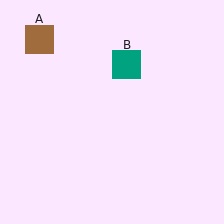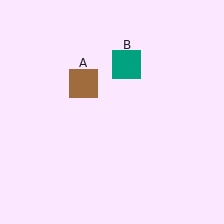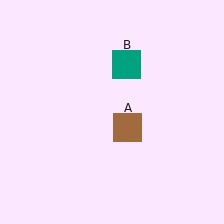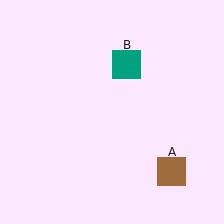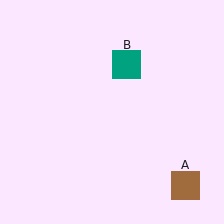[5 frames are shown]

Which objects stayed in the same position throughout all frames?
Teal square (object B) remained stationary.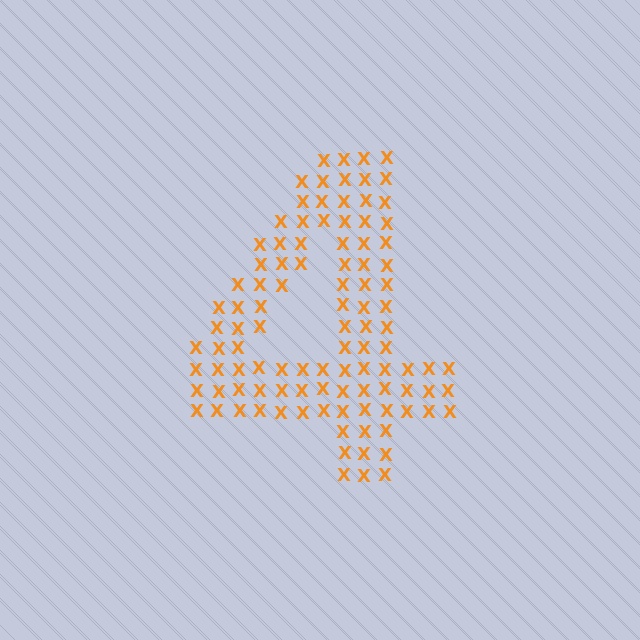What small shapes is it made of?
It is made of small letter X's.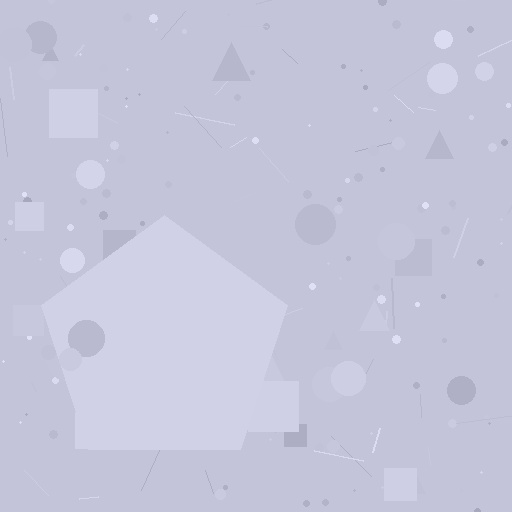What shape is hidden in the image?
A pentagon is hidden in the image.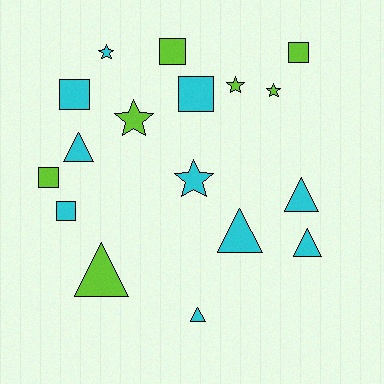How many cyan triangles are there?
There are 5 cyan triangles.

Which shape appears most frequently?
Square, with 6 objects.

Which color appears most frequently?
Cyan, with 10 objects.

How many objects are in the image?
There are 17 objects.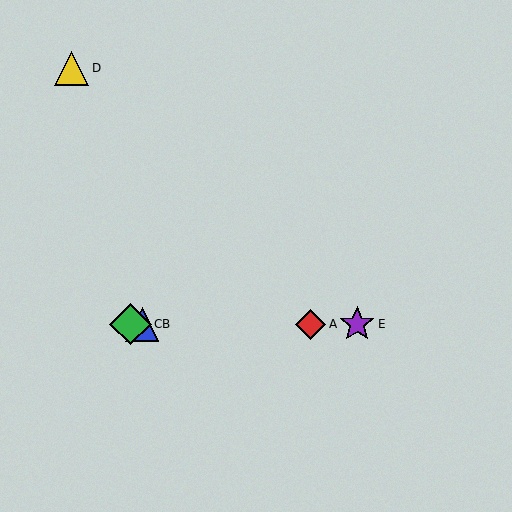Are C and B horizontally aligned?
Yes, both are at y≈324.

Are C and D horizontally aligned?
No, C is at y≈324 and D is at y≈68.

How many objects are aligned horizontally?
4 objects (A, B, C, E) are aligned horizontally.